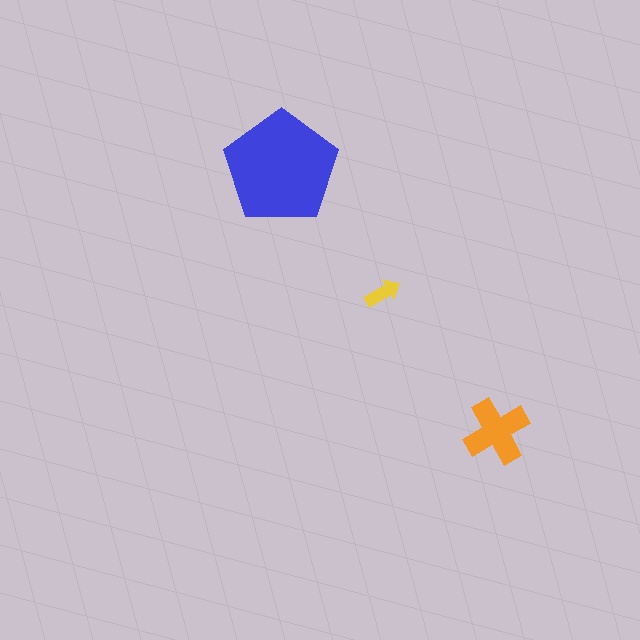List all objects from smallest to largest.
The yellow arrow, the orange cross, the blue pentagon.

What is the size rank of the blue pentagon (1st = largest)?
1st.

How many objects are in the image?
There are 3 objects in the image.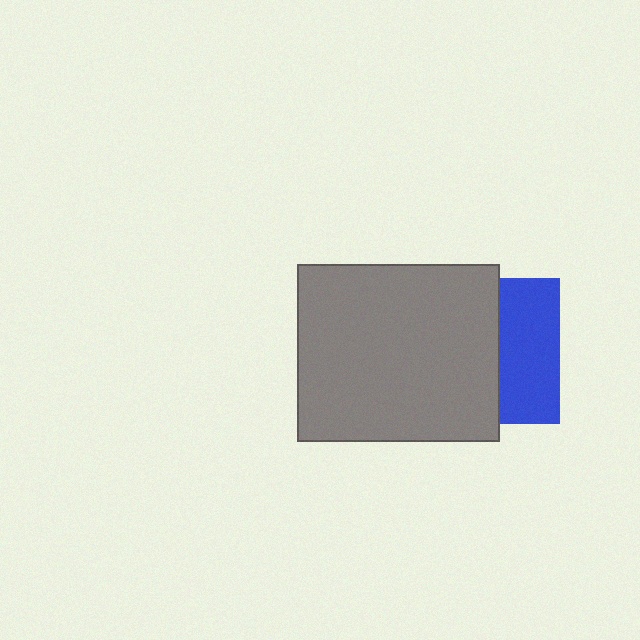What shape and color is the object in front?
The object in front is a gray rectangle.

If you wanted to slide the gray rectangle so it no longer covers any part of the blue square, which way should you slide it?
Slide it left — that is the most direct way to separate the two shapes.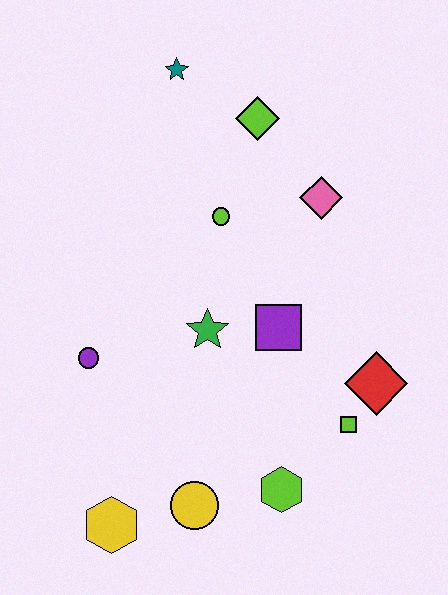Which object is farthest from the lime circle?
The yellow hexagon is farthest from the lime circle.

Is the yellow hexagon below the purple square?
Yes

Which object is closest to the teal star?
The lime diamond is closest to the teal star.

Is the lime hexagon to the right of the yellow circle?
Yes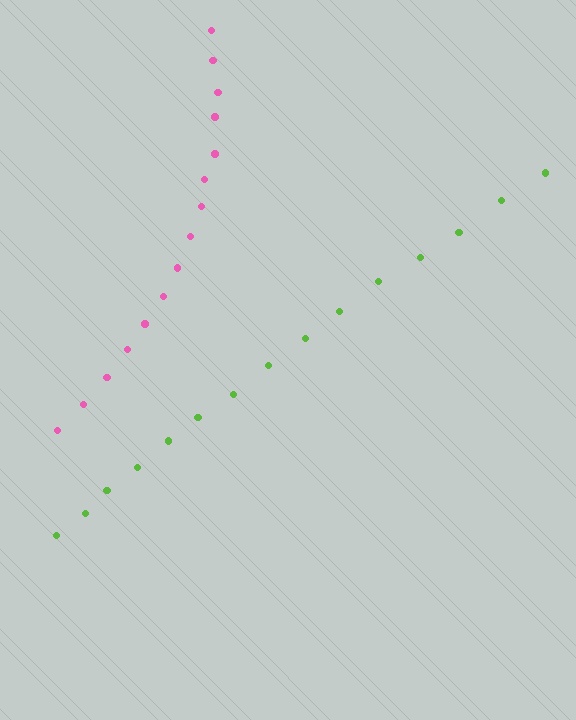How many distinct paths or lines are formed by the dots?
There are 2 distinct paths.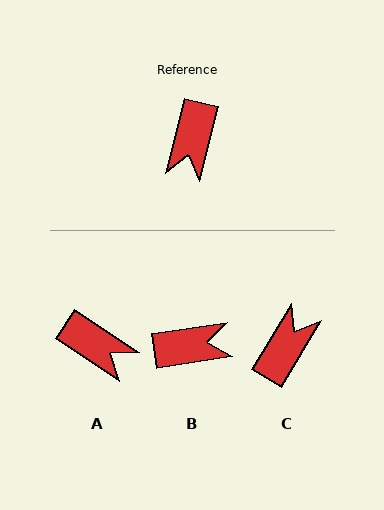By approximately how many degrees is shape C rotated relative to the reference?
Approximately 163 degrees counter-clockwise.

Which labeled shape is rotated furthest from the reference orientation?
C, about 163 degrees away.